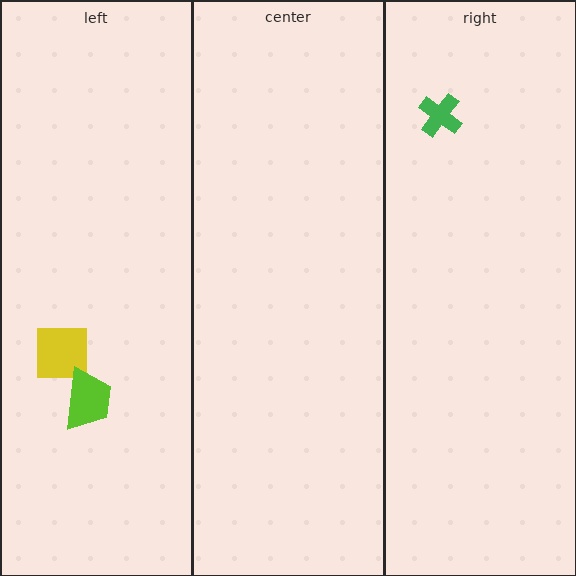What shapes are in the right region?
The green cross.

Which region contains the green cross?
The right region.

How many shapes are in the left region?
2.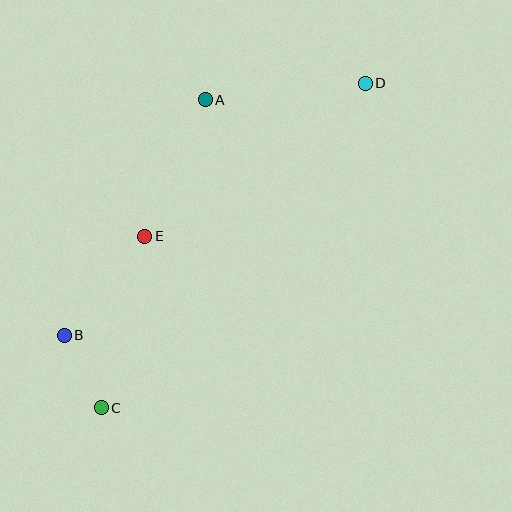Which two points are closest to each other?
Points B and C are closest to each other.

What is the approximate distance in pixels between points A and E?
The distance between A and E is approximately 149 pixels.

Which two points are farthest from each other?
Points C and D are farthest from each other.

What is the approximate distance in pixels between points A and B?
The distance between A and B is approximately 274 pixels.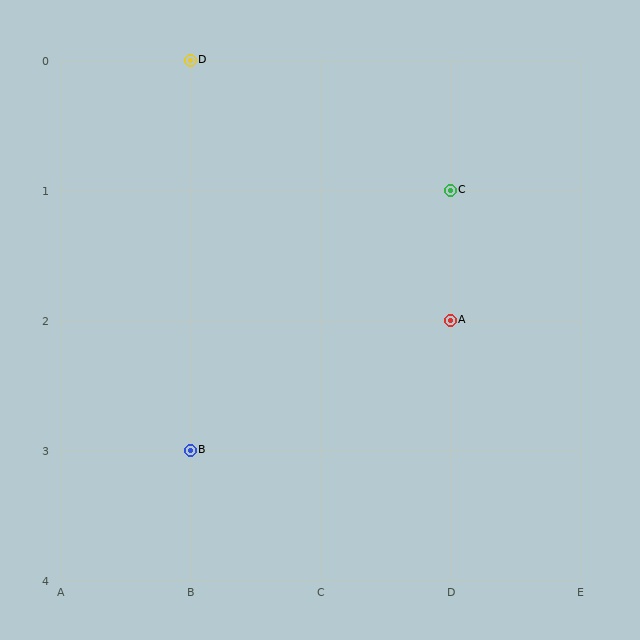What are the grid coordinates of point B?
Point B is at grid coordinates (B, 3).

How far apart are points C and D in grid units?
Points C and D are 2 columns and 1 row apart (about 2.2 grid units diagonally).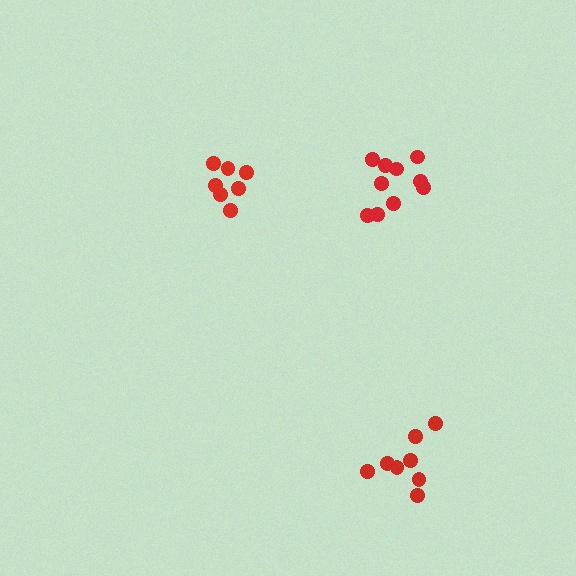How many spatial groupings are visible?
There are 3 spatial groupings.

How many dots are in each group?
Group 1: 7 dots, Group 2: 10 dots, Group 3: 8 dots (25 total).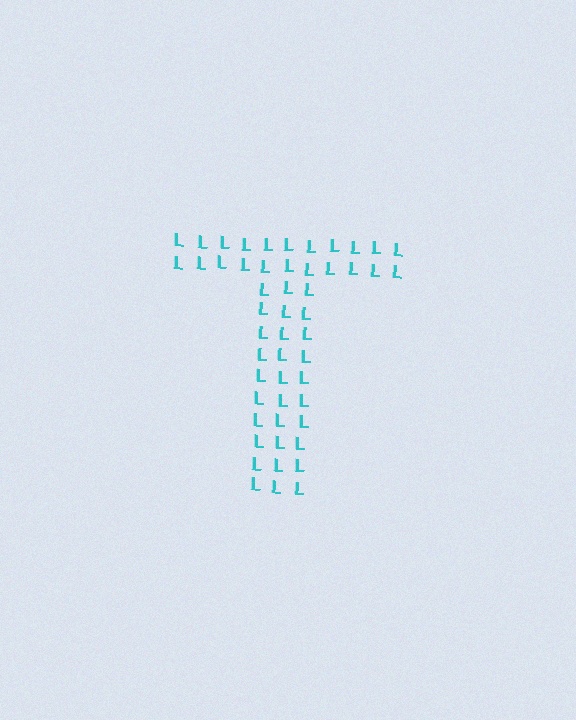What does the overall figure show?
The overall figure shows the letter T.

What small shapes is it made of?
It is made of small letter L's.